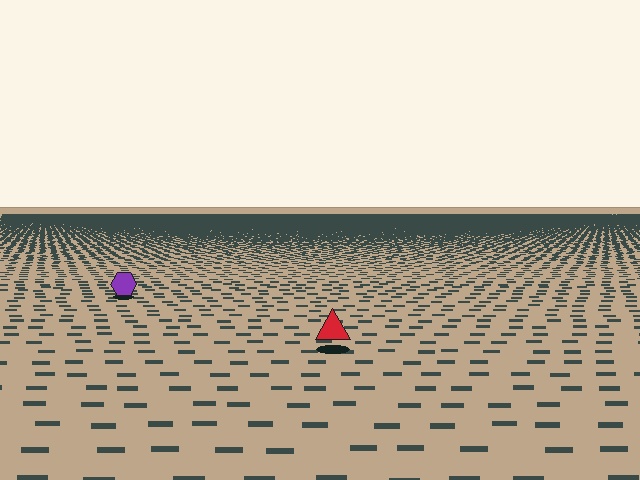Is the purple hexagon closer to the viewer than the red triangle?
No. The red triangle is closer — you can tell from the texture gradient: the ground texture is coarser near it.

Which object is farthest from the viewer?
The purple hexagon is farthest from the viewer. It appears smaller and the ground texture around it is denser.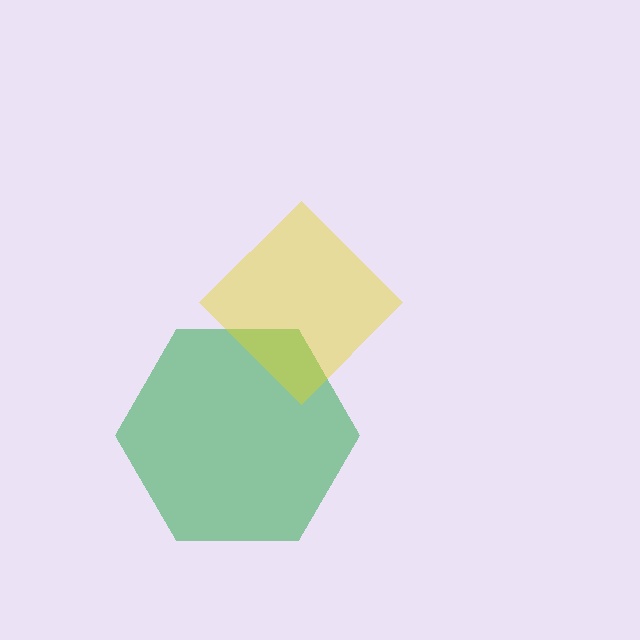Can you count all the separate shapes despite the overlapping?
Yes, there are 2 separate shapes.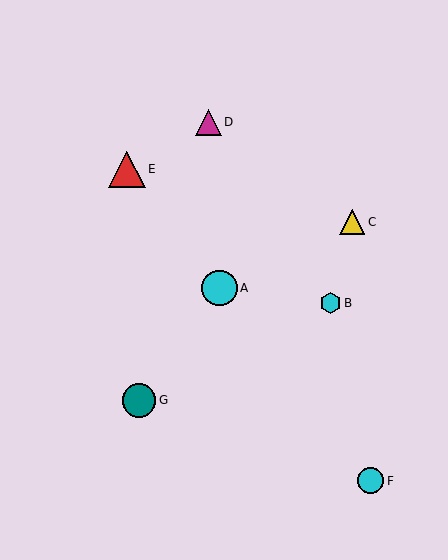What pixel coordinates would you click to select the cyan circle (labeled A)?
Click at (219, 288) to select the cyan circle A.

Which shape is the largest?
The red triangle (labeled E) is the largest.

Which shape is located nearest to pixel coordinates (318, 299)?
The cyan hexagon (labeled B) at (331, 303) is nearest to that location.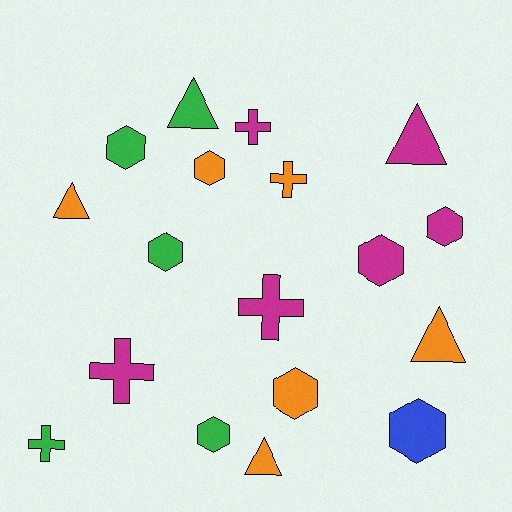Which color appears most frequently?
Orange, with 6 objects.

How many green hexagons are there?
There are 3 green hexagons.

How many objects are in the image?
There are 18 objects.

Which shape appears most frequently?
Hexagon, with 8 objects.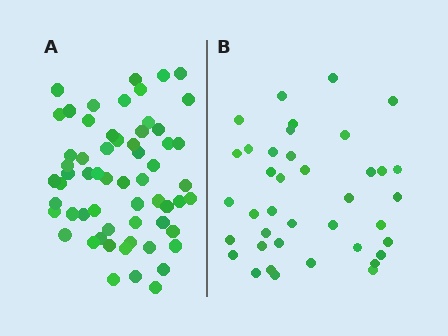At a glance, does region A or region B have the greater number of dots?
Region A (the left region) has more dots.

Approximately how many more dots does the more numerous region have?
Region A has approximately 20 more dots than region B.